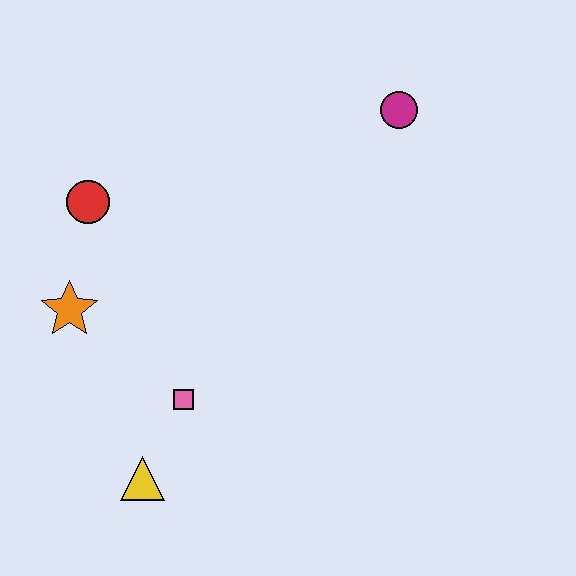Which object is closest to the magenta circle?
The red circle is closest to the magenta circle.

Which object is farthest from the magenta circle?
The yellow triangle is farthest from the magenta circle.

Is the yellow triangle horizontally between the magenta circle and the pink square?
No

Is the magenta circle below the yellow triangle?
No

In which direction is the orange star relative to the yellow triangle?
The orange star is above the yellow triangle.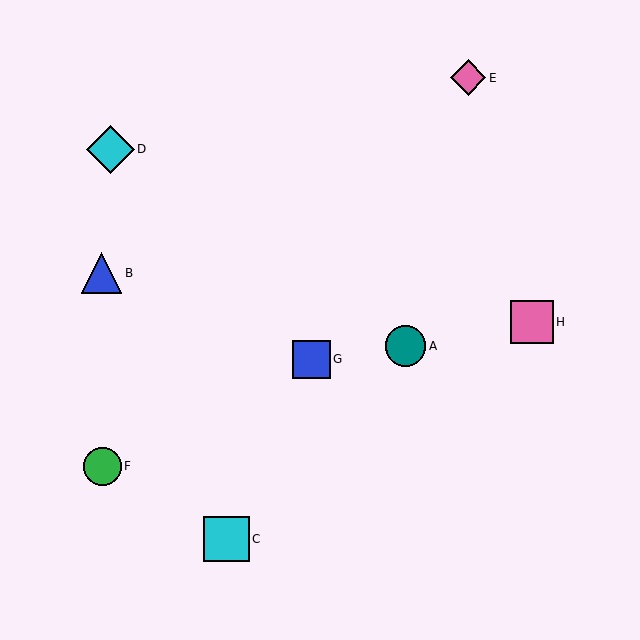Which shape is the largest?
The cyan diamond (labeled D) is the largest.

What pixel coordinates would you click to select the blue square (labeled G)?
Click at (311, 359) to select the blue square G.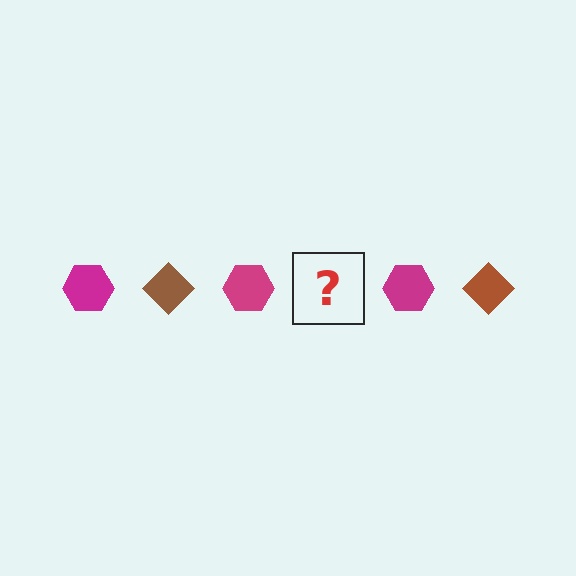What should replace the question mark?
The question mark should be replaced with a brown diamond.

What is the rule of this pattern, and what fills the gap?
The rule is that the pattern alternates between magenta hexagon and brown diamond. The gap should be filled with a brown diamond.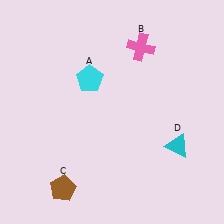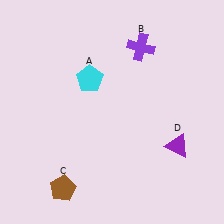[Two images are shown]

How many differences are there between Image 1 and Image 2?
There are 2 differences between the two images.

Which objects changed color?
B changed from pink to purple. D changed from cyan to purple.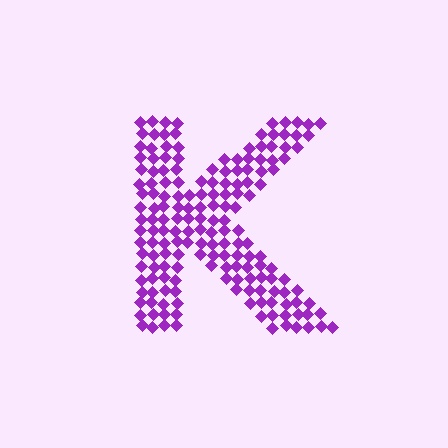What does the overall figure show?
The overall figure shows the letter K.